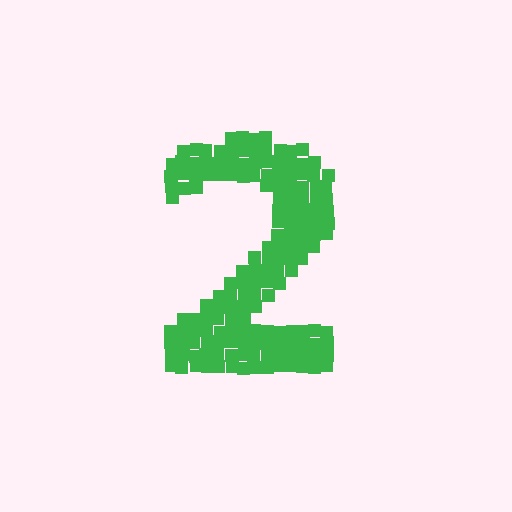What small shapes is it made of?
It is made of small squares.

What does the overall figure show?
The overall figure shows the digit 2.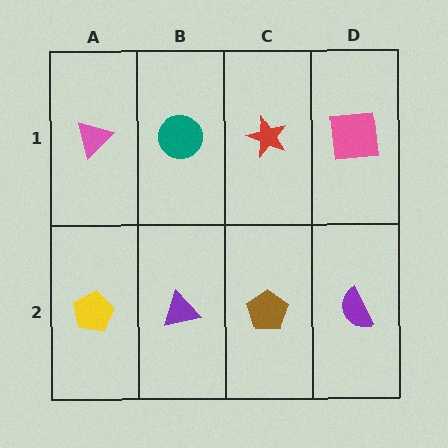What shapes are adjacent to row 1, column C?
A brown pentagon (row 2, column C), a teal circle (row 1, column B), a pink square (row 1, column D).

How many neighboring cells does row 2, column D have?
2.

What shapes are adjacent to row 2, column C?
A red star (row 1, column C), a purple triangle (row 2, column B), a purple semicircle (row 2, column D).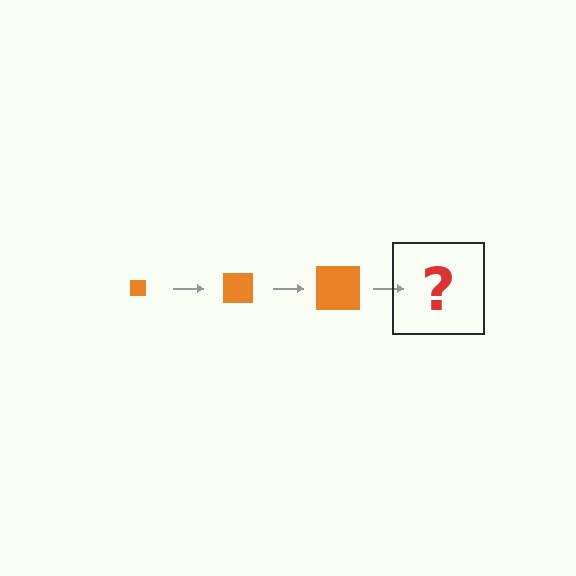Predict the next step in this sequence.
The next step is an orange square, larger than the previous one.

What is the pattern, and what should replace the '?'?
The pattern is that the square gets progressively larger each step. The '?' should be an orange square, larger than the previous one.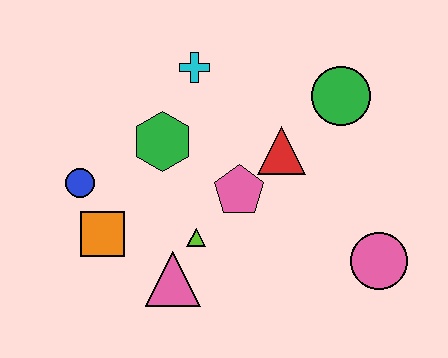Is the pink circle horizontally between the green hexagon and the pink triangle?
No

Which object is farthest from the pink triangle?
The green circle is farthest from the pink triangle.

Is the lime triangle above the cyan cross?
No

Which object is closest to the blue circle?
The orange square is closest to the blue circle.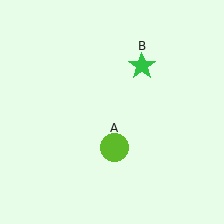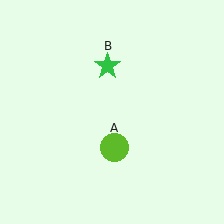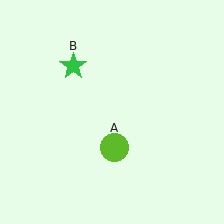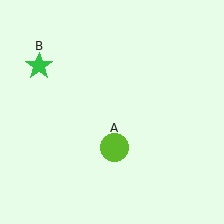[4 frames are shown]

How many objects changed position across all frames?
1 object changed position: green star (object B).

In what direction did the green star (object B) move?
The green star (object B) moved left.